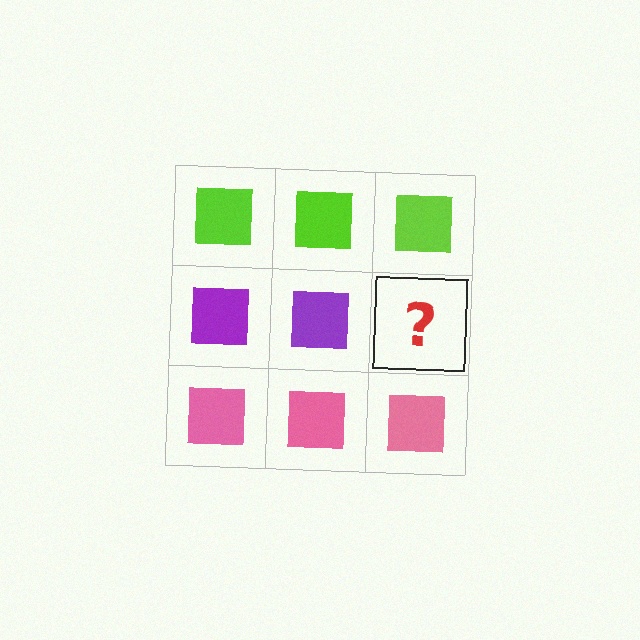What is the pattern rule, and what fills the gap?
The rule is that each row has a consistent color. The gap should be filled with a purple square.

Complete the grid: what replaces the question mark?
The question mark should be replaced with a purple square.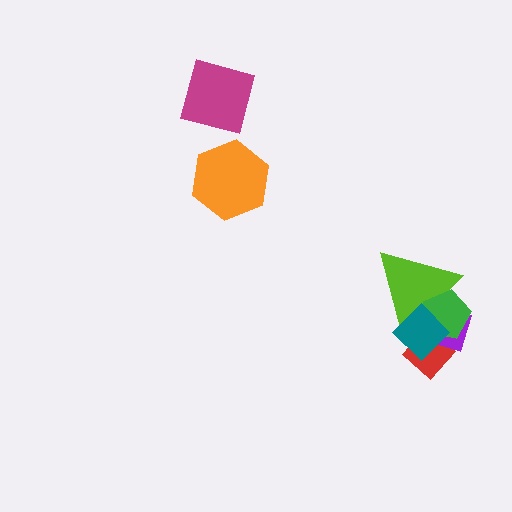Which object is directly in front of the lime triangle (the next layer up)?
The green pentagon is directly in front of the lime triangle.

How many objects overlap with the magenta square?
0 objects overlap with the magenta square.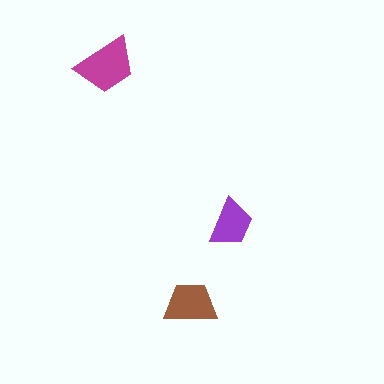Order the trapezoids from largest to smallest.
the magenta one, the brown one, the purple one.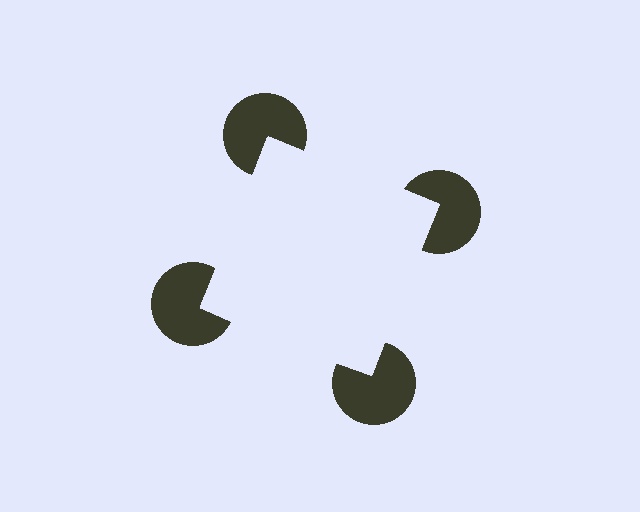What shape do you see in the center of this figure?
An illusory square — its edges are inferred from the aligned wedge cuts in the pac-man discs, not physically drawn.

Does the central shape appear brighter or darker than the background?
It typically appears slightly brighter than the background, even though no actual brightness change is drawn.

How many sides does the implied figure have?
4 sides.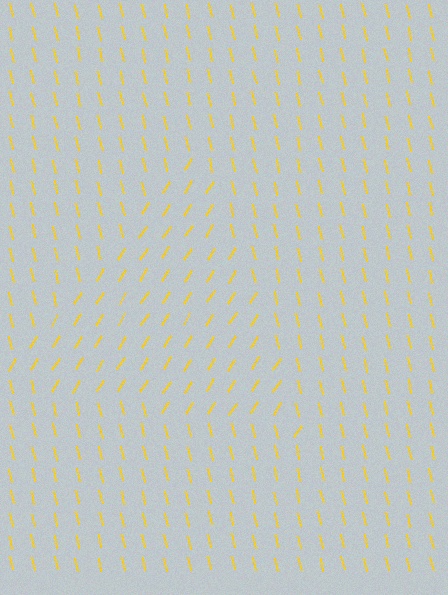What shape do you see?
I see a triangle.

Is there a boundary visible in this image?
Yes, there is a texture boundary formed by a change in line orientation.